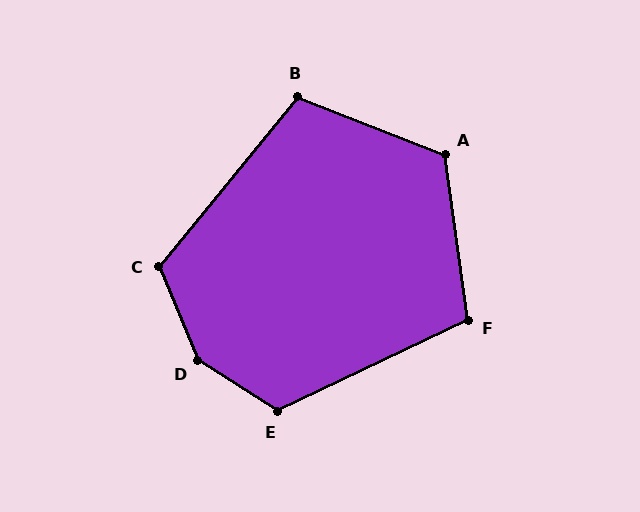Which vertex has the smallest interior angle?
B, at approximately 107 degrees.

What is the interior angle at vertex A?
Approximately 119 degrees (obtuse).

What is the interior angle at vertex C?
Approximately 119 degrees (obtuse).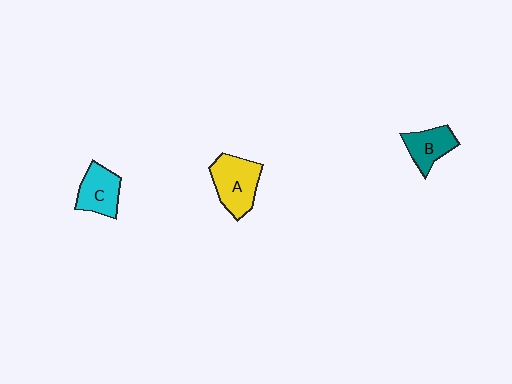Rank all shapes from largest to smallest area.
From largest to smallest: A (yellow), C (cyan), B (teal).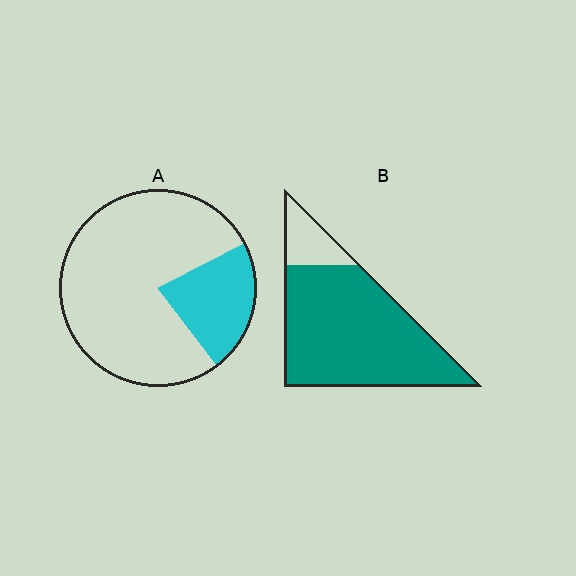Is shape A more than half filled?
No.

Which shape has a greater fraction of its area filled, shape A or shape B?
Shape B.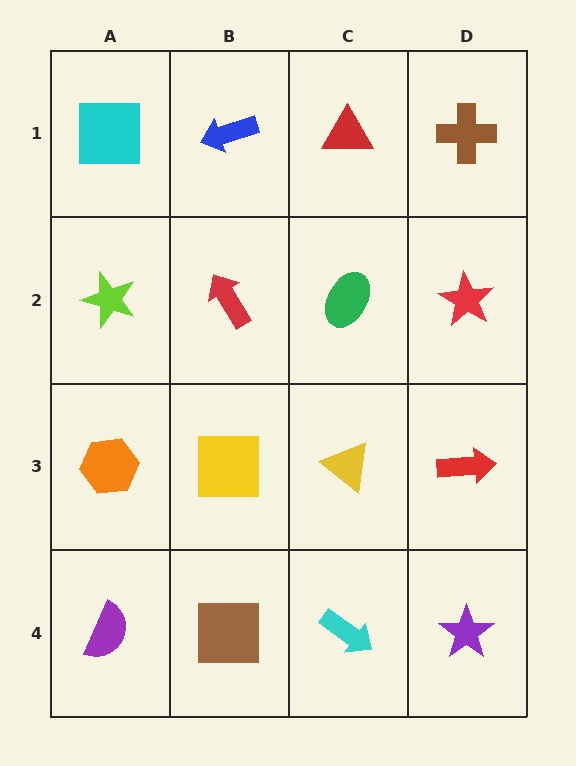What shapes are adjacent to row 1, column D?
A red star (row 2, column D), a red triangle (row 1, column C).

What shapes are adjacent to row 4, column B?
A yellow square (row 3, column B), a purple semicircle (row 4, column A), a cyan arrow (row 4, column C).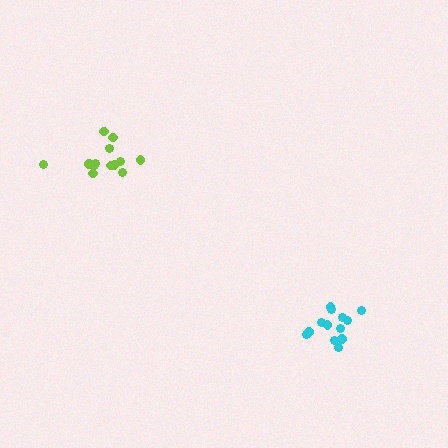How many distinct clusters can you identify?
There are 2 distinct clusters.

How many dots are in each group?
Group 1: 13 dots, Group 2: 13 dots (26 total).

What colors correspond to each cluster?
The clusters are colored: cyan, lime.